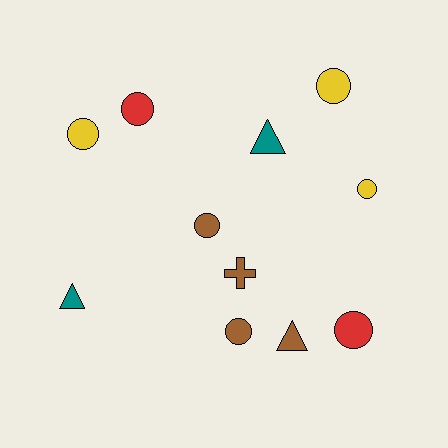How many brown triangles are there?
There is 1 brown triangle.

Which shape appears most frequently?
Circle, with 7 objects.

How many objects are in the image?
There are 11 objects.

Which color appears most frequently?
Brown, with 4 objects.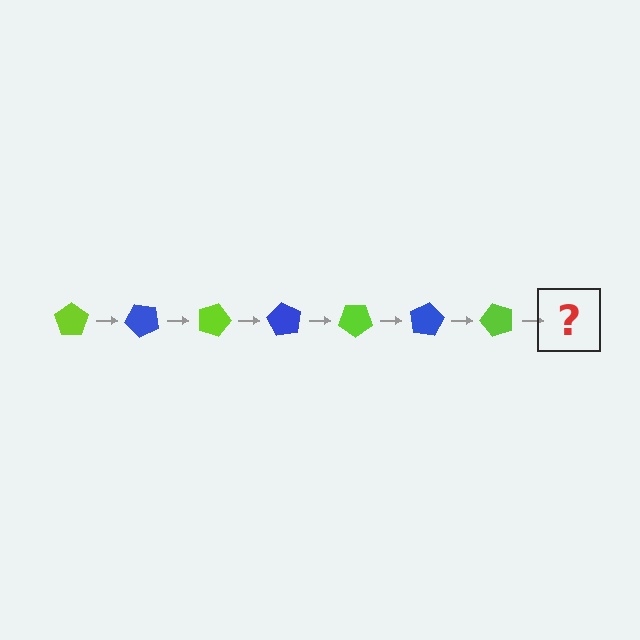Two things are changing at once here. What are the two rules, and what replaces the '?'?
The two rules are that it rotates 45 degrees each step and the color cycles through lime and blue. The '?' should be a blue pentagon, rotated 315 degrees from the start.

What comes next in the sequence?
The next element should be a blue pentagon, rotated 315 degrees from the start.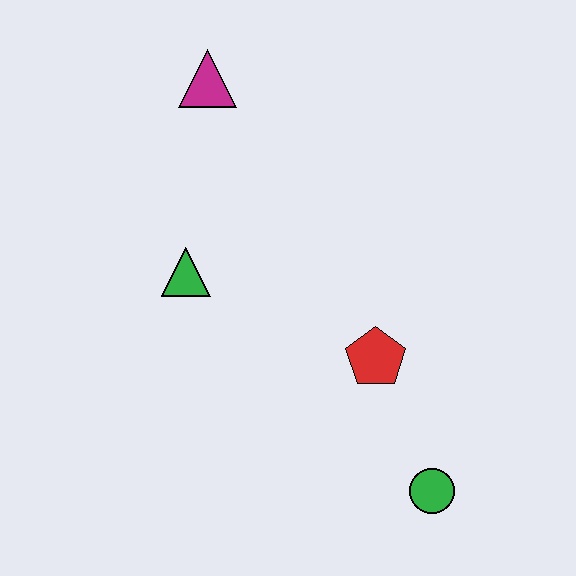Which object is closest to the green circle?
The red pentagon is closest to the green circle.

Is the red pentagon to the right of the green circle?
No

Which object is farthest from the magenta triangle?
The green circle is farthest from the magenta triangle.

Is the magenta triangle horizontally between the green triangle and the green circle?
Yes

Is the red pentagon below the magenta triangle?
Yes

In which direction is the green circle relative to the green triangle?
The green circle is to the right of the green triangle.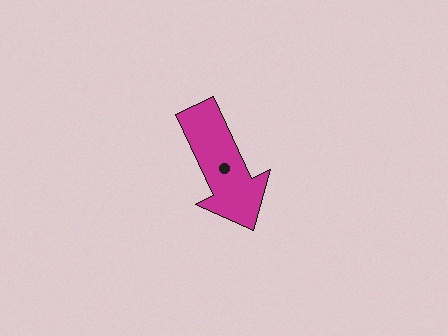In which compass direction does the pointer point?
Southeast.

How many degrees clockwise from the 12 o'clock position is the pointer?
Approximately 155 degrees.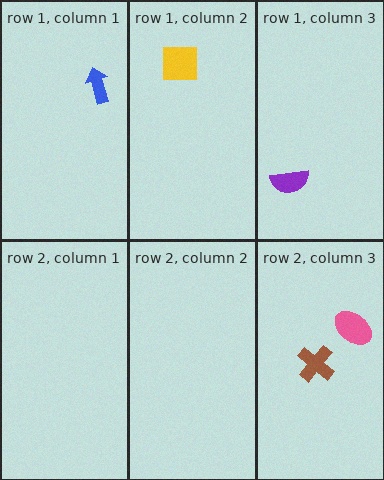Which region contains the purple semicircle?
The row 1, column 3 region.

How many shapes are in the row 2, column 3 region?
2.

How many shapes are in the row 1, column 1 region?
1.